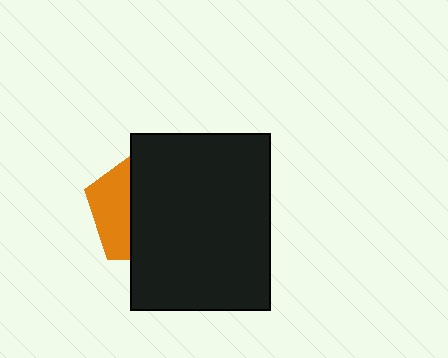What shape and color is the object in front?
The object in front is a black rectangle.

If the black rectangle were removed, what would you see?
You would see the complete orange pentagon.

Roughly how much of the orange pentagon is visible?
A small part of it is visible (roughly 33%).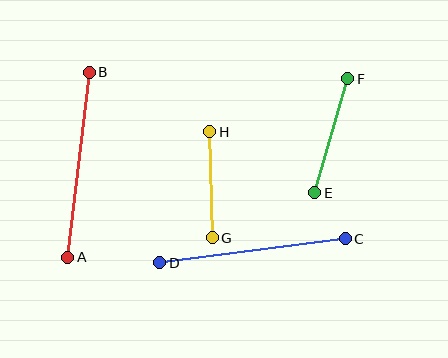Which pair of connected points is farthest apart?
Points C and D are farthest apart.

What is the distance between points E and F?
The distance is approximately 119 pixels.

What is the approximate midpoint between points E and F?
The midpoint is at approximately (331, 136) pixels.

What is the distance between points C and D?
The distance is approximately 187 pixels.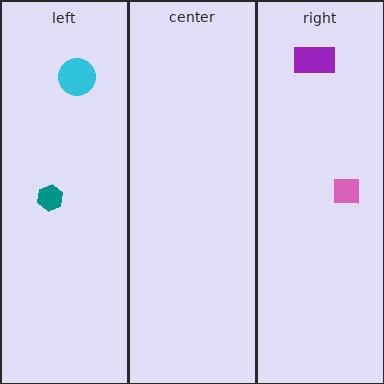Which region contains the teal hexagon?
The left region.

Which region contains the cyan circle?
The left region.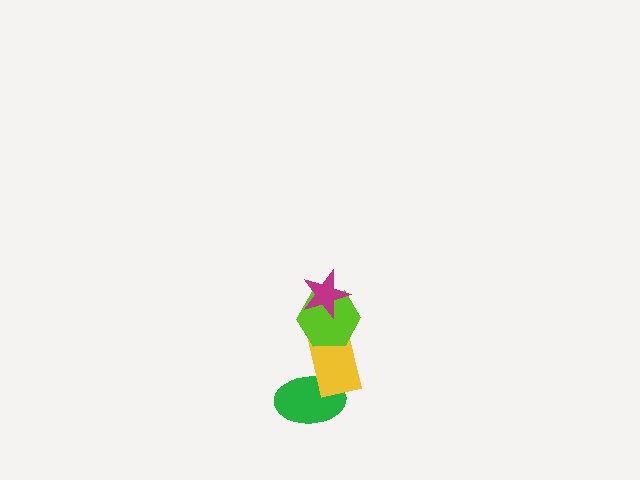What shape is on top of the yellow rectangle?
The lime hexagon is on top of the yellow rectangle.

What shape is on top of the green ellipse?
The yellow rectangle is on top of the green ellipse.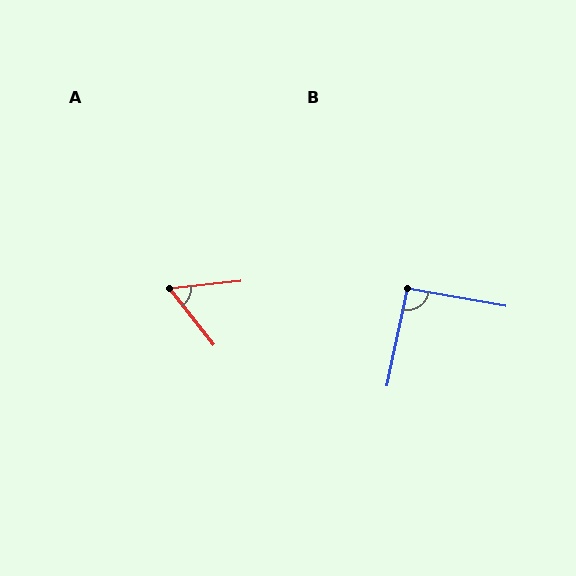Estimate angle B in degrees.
Approximately 92 degrees.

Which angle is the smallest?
A, at approximately 58 degrees.